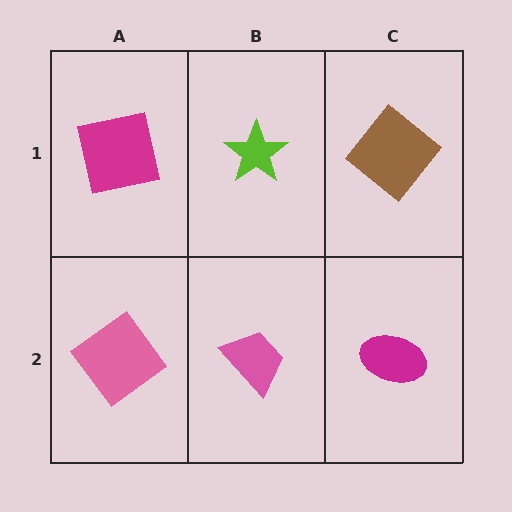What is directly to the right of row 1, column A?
A lime star.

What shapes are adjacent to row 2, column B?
A lime star (row 1, column B), a pink diamond (row 2, column A), a magenta ellipse (row 2, column C).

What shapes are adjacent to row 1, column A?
A pink diamond (row 2, column A), a lime star (row 1, column B).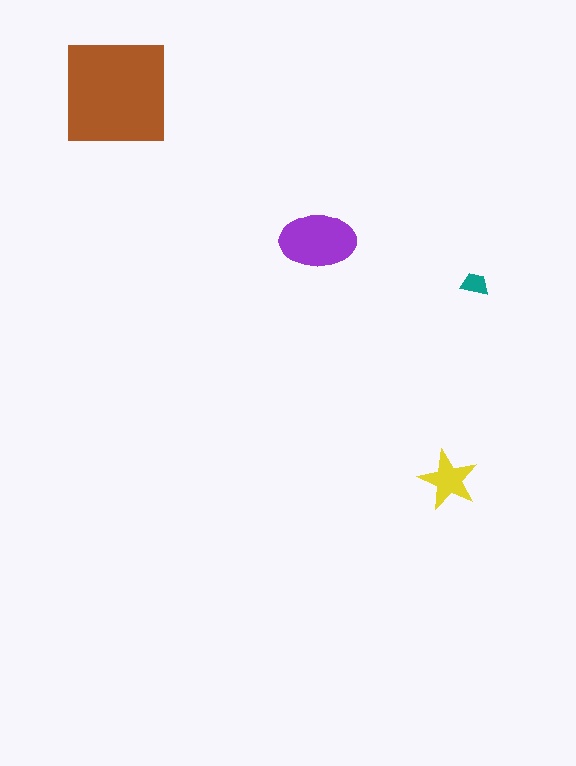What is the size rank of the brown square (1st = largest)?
1st.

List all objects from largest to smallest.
The brown square, the purple ellipse, the yellow star, the teal trapezoid.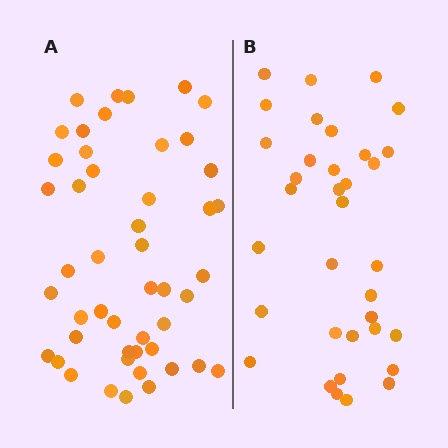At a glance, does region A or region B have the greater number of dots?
Region A (the left region) has more dots.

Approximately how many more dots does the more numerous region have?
Region A has approximately 15 more dots than region B.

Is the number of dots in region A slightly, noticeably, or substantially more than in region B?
Region A has noticeably more, but not dramatically so. The ratio is roughly 1.4 to 1.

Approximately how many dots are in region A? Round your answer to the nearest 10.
About 50 dots. (The exact count is 48, which rounds to 50.)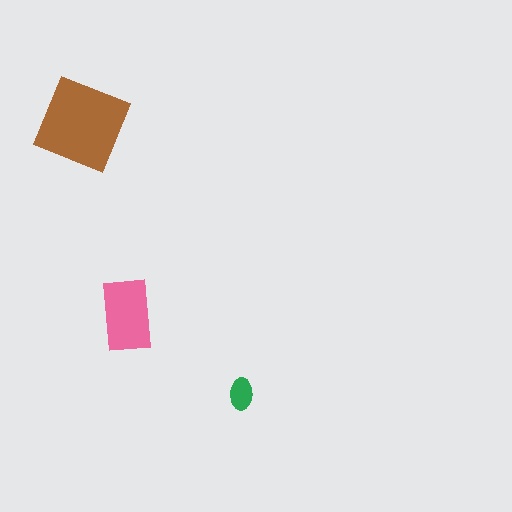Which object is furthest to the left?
The brown diamond is leftmost.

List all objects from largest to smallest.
The brown diamond, the pink rectangle, the green ellipse.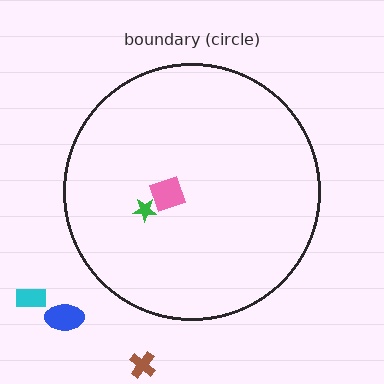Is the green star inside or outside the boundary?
Inside.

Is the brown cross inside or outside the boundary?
Outside.